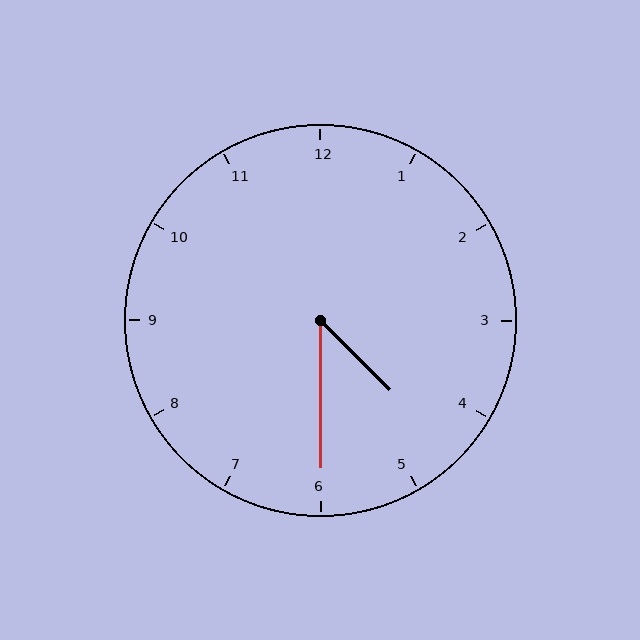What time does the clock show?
4:30.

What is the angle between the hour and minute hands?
Approximately 45 degrees.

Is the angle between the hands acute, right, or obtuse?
It is acute.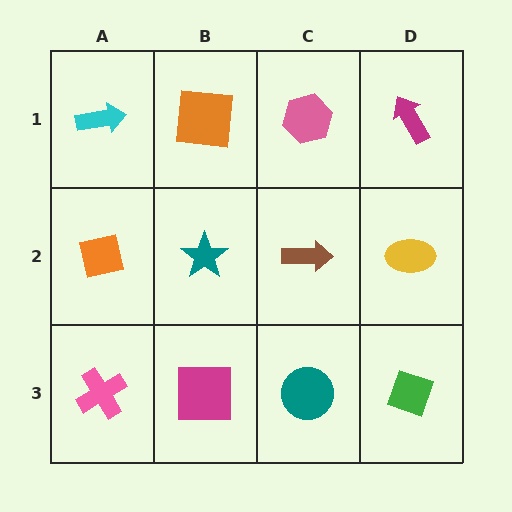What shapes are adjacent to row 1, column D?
A yellow ellipse (row 2, column D), a pink hexagon (row 1, column C).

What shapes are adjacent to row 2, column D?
A magenta arrow (row 1, column D), a green diamond (row 3, column D), a brown arrow (row 2, column C).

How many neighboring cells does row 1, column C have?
3.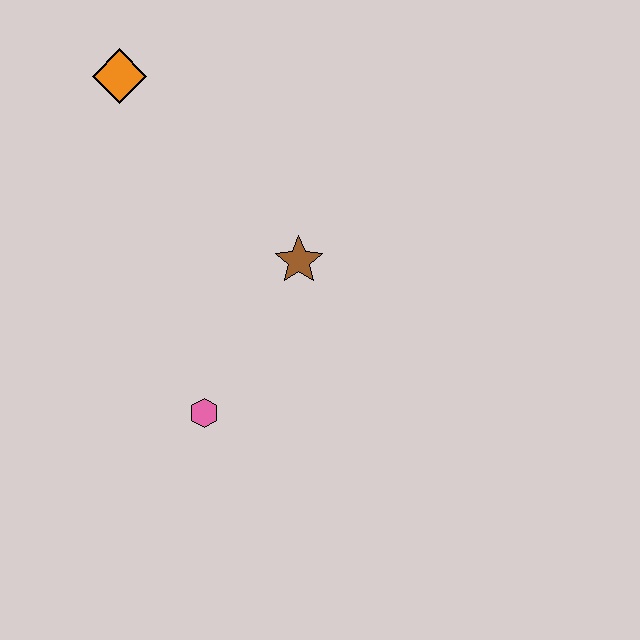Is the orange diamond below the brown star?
No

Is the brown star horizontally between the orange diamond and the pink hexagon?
No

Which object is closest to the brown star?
The pink hexagon is closest to the brown star.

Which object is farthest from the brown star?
The orange diamond is farthest from the brown star.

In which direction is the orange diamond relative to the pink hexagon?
The orange diamond is above the pink hexagon.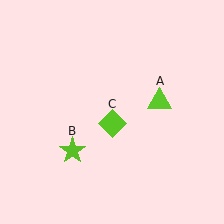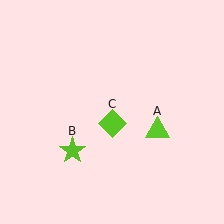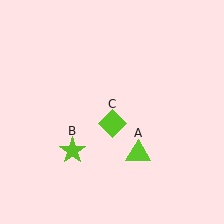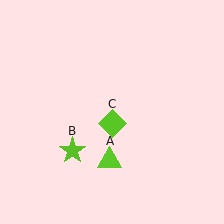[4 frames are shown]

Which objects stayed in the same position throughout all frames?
Lime star (object B) and lime diamond (object C) remained stationary.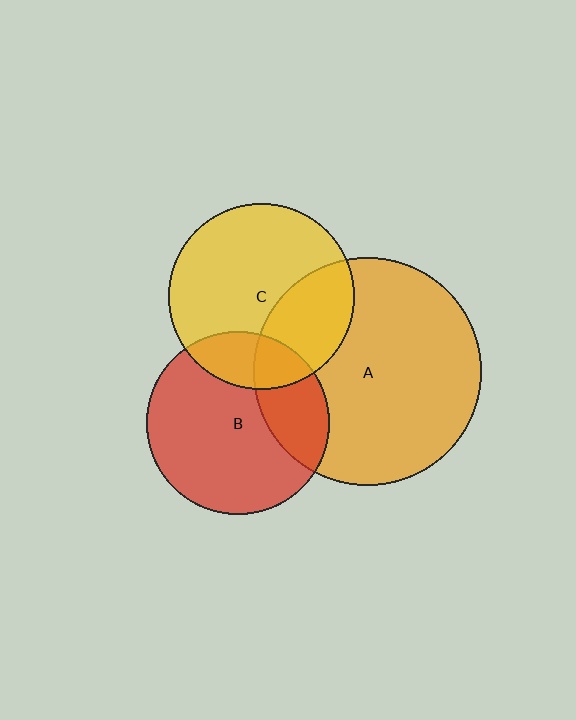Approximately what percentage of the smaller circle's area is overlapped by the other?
Approximately 20%.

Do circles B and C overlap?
Yes.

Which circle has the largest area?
Circle A (orange).